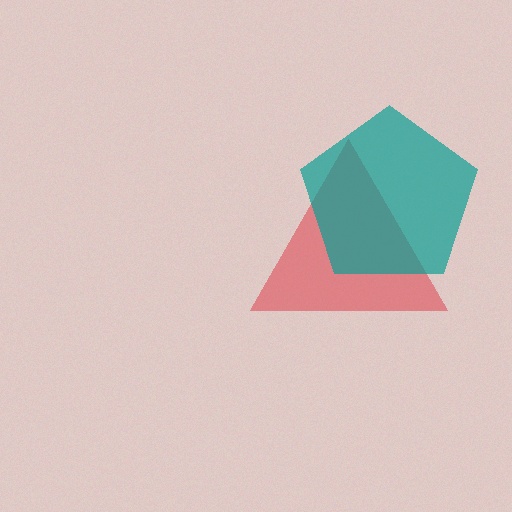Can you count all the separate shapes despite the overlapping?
Yes, there are 2 separate shapes.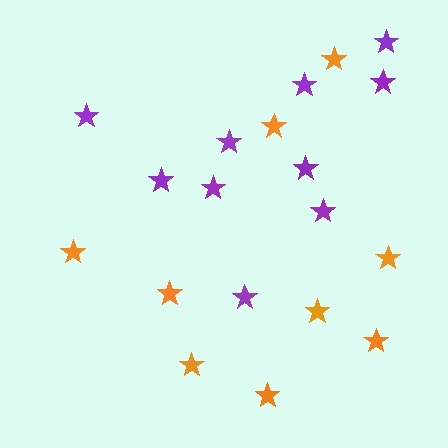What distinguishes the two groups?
There are 2 groups: one group of purple stars (10) and one group of orange stars (9).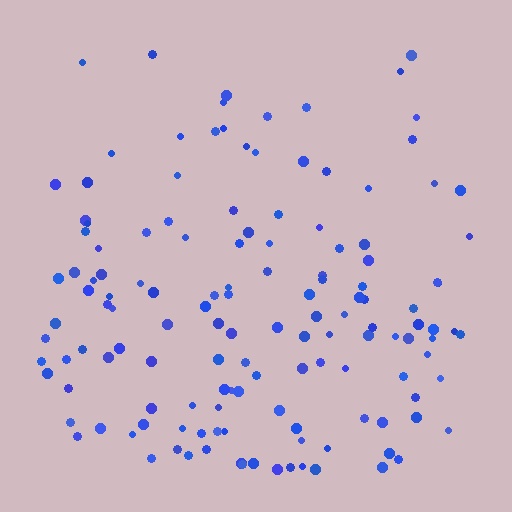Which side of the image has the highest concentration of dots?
The bottom.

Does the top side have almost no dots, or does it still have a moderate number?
Still a moderate number, just noticeably fewer than the bottom.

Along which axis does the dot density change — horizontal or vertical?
Vertical.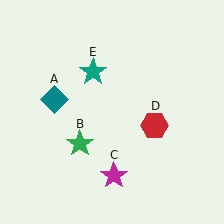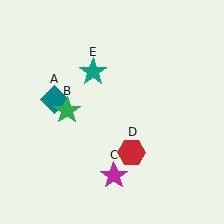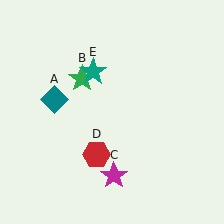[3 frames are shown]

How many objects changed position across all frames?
2 objects changed position: green star (object B), red hexagon (object D).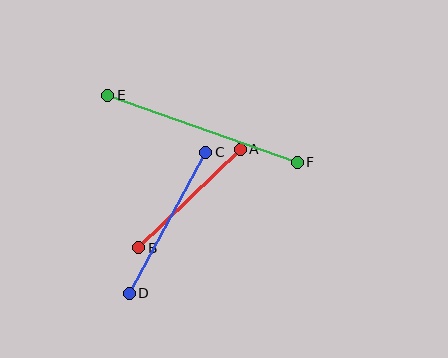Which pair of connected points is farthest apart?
Points E and F are farthest apart.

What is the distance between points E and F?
The distance is approximately 201 pixels.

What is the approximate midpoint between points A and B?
The midpoint is at approximately (189, 199) pixels.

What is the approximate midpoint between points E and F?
The midpoint is at approximately (203, 129) pixels.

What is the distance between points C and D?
The distance is approximately 160 pixels.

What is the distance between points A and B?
The distance is approximately 142 pixels.